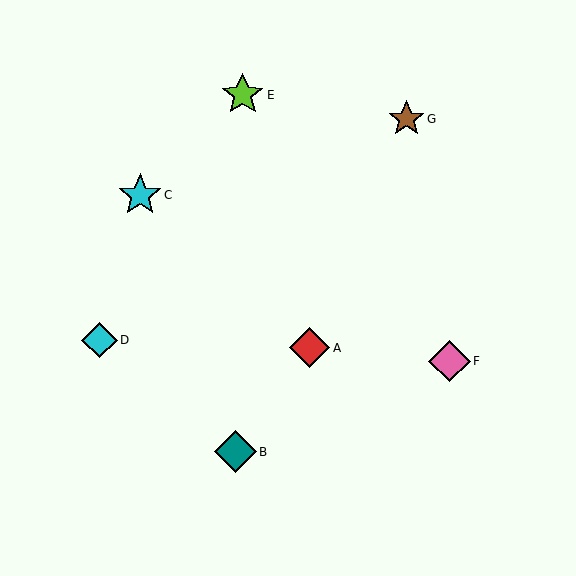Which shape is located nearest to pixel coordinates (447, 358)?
The pink diamond (labeled F) at (450, 361) is nearest to that location.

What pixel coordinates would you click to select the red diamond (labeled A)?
Click at (310, 348) to select the red diamond A.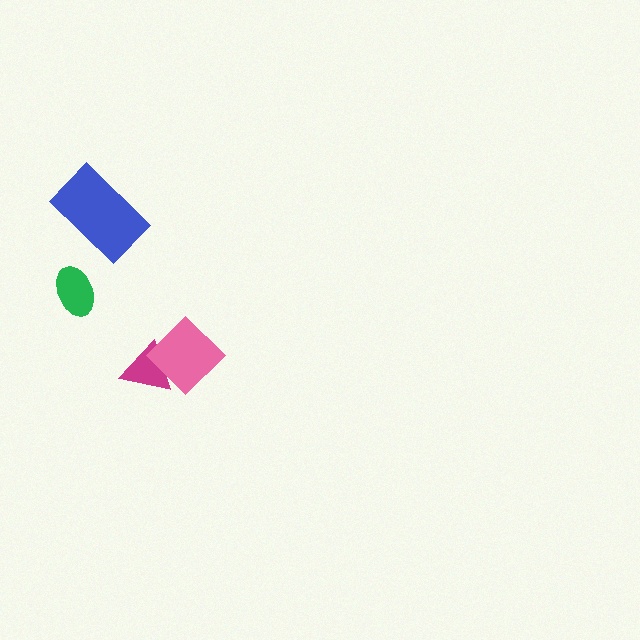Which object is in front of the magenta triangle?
The pink diamond is in front of the magenta triangle.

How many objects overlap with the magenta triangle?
1 object overlaps with the magenta triangle.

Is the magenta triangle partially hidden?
Yes, it is partially covered by another shape.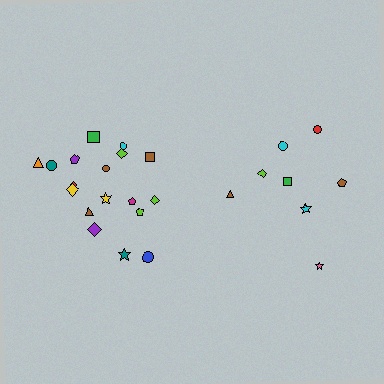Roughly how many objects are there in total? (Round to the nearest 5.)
Roughly 25 objects in total.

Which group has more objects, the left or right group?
The left group.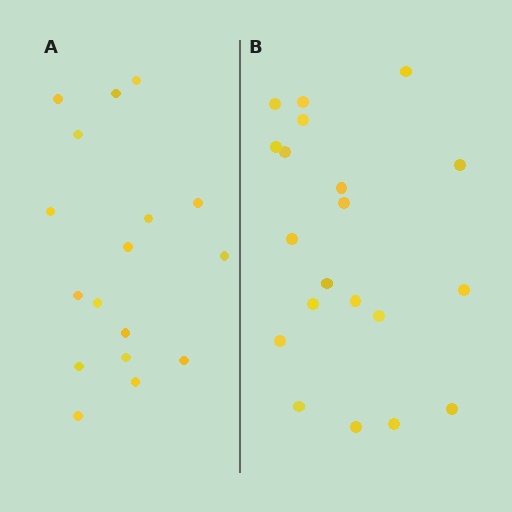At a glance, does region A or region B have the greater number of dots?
Region B (the right region) has more dots.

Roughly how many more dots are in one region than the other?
Region B has just a few more — roughly 2 or 3 more dots than region A.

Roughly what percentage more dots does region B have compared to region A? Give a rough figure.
About 20% more.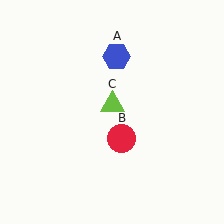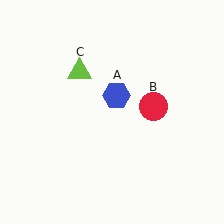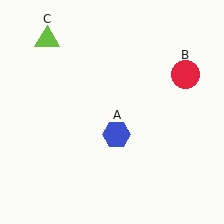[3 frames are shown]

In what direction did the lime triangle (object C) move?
The lime triangle (object C) moved up and to the left.